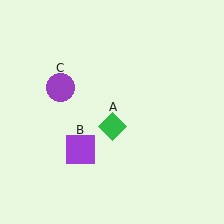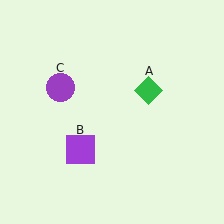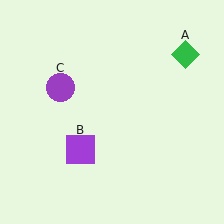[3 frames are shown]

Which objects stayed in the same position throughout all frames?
Purple square (object B) and purple circle (object C) remained stationary.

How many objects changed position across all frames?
1 object changed position: green diamond (object A).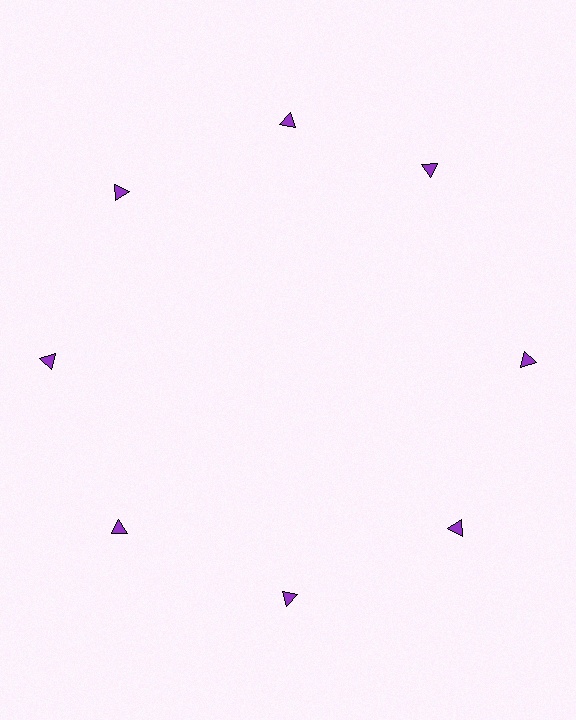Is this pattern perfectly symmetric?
No. The 8 purple triangles are arranged in a ring, but one element near the 2 o'clock position is rotated out of alignment along the ring, breaking the 8-fold rotational symmetry.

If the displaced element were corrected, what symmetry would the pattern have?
It would have 8-fold rotational symmetry — the pattern would map onto itself every 45 degrees.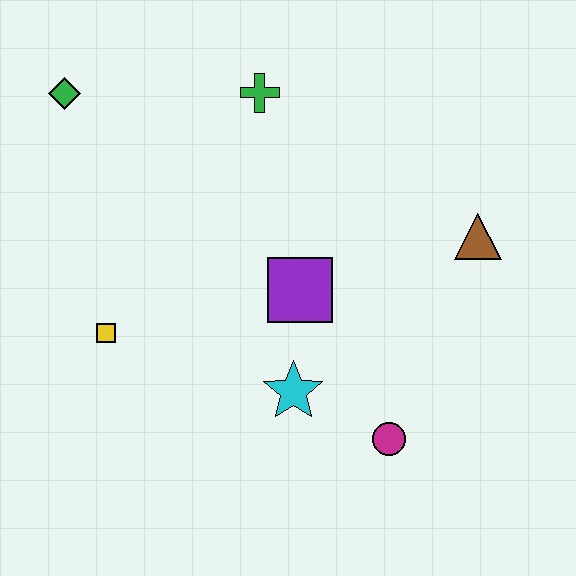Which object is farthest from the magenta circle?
The green diamond is farthest from the magenta circle.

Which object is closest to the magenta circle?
The cyan star is closest to the magenta circle.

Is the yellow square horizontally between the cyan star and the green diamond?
Yes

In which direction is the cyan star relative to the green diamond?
The cyan star is below the green diamond.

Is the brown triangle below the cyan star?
No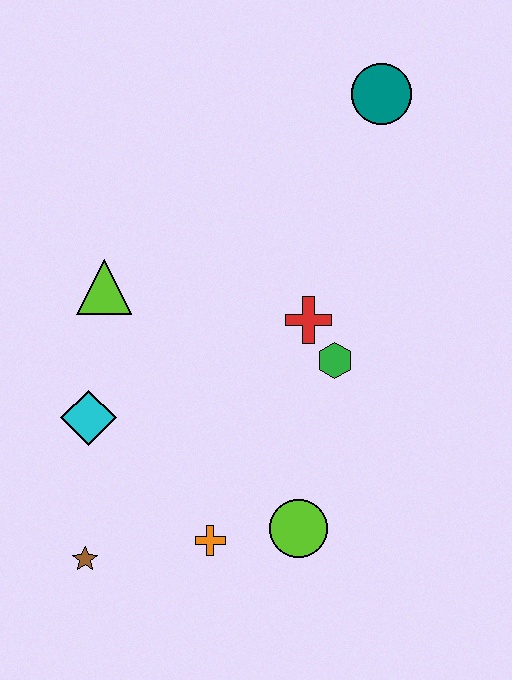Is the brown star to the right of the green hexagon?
No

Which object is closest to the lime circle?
The orange cross is closest to the lime circle.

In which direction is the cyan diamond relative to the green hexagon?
The cyan diamond is to the left of the green hexagon.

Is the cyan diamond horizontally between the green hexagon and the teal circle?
No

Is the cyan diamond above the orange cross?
Yes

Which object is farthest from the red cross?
The brown star is farthest from the red cross.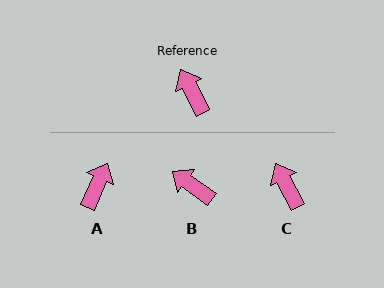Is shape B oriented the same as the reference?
No, it is off by about 27 degrees.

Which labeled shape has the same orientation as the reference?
C.